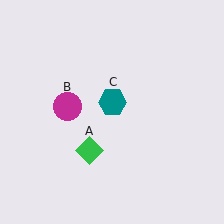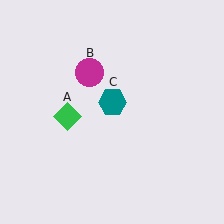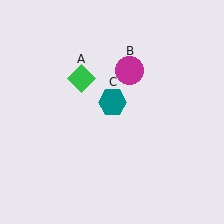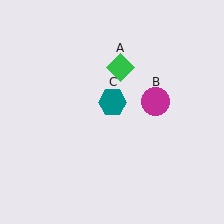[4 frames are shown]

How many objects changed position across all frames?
2 objects changed position: green diamond (object A), magenta circle (object B).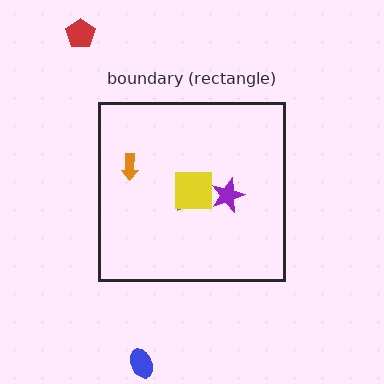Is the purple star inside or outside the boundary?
Inside.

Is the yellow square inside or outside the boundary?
Inside.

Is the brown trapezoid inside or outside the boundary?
Inside.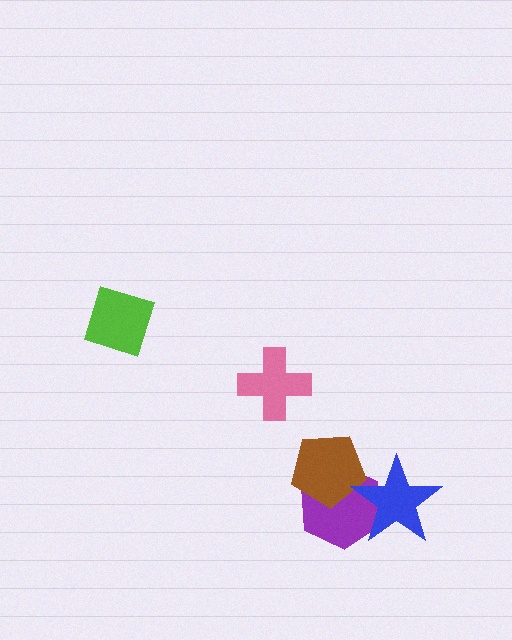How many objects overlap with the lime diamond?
0 objects overlap with the lime diamond.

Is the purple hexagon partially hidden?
Yes, it is partially covered by another shape.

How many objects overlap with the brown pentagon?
2 objects overlap with the brown pentagon.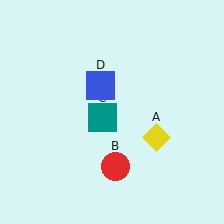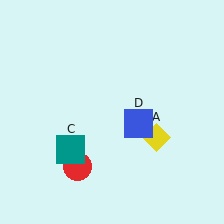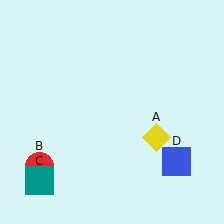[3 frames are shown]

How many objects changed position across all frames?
3 objects changed position: red circle (object B), teal square (object C), blue square (object D).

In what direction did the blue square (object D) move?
The blue square (object D) moved down and to the right.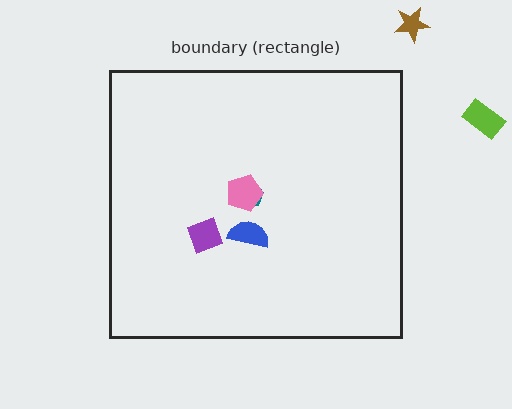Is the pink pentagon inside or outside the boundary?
Inside.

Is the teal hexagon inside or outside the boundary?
Inside.